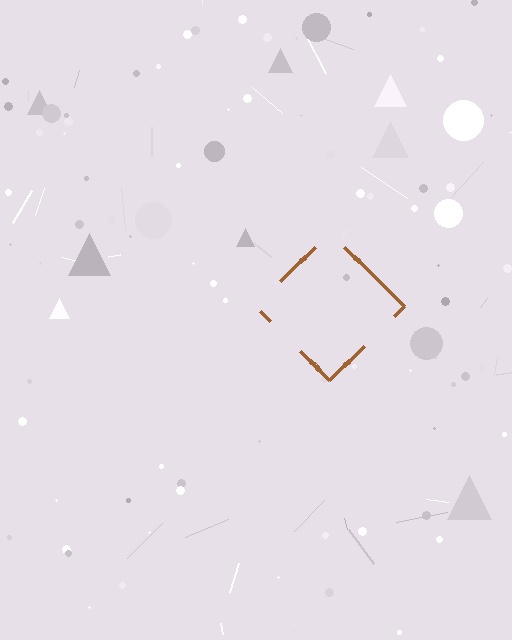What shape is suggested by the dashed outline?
The dashed outline suggests a diamond.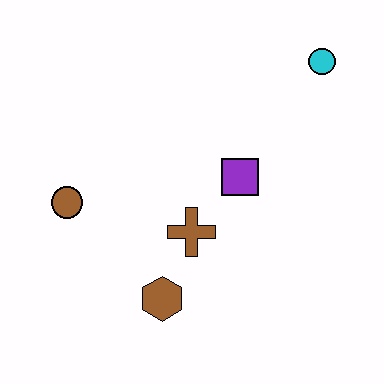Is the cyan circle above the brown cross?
Yes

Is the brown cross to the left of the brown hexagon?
No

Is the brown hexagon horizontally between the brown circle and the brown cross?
Yes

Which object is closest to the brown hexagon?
The brown cross is closest to the brown hexagon.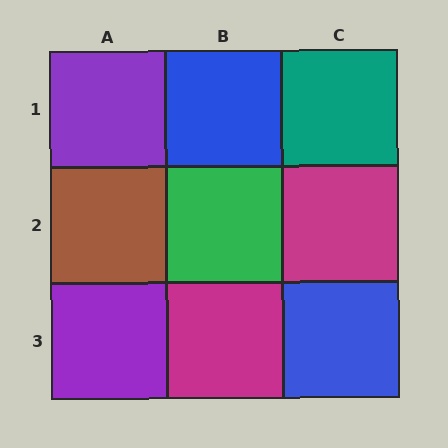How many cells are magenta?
2 cells are magenta.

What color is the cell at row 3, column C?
Blue.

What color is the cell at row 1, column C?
Teal.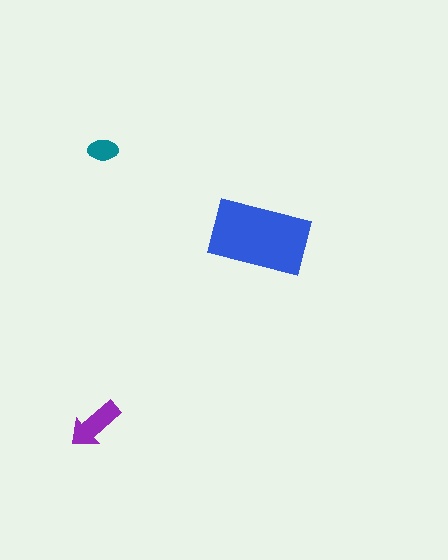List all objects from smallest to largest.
The teal ellipse, the purple arrow, the blue rectangle.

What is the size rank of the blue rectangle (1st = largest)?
1st.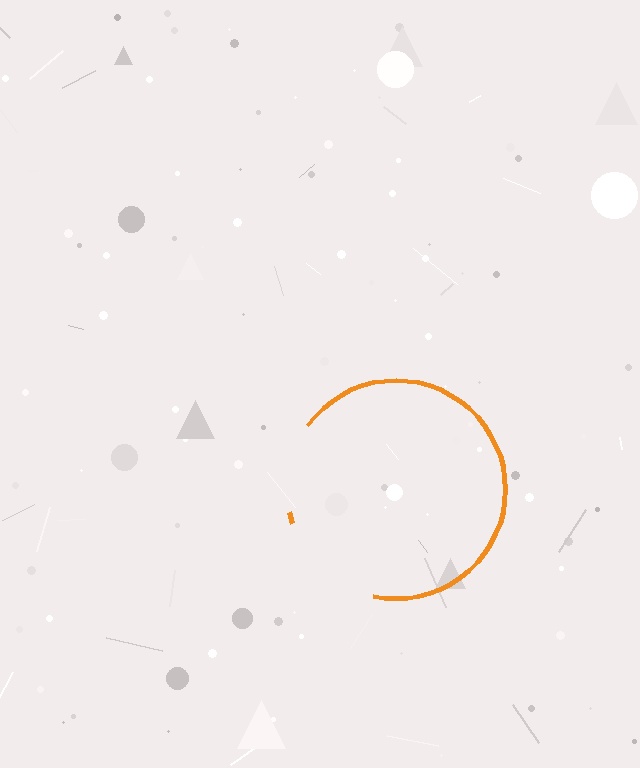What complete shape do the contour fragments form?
The contour fragments form a circle.